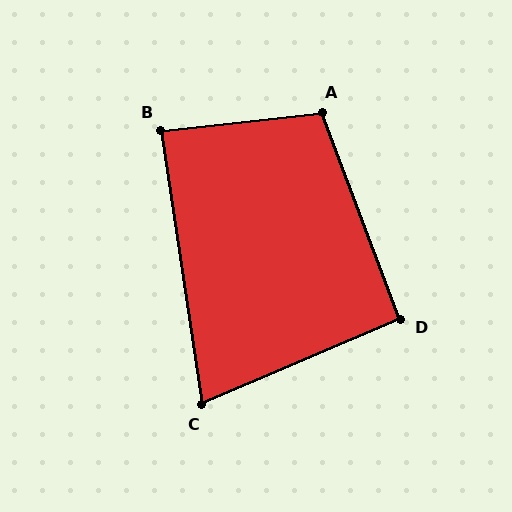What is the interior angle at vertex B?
Approximately 88 degrees (approximately right).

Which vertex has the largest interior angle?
A, at approximately 104 degrees.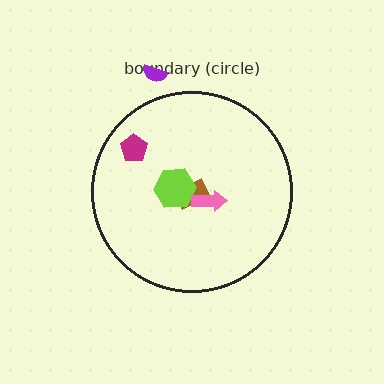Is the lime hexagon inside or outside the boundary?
Inside.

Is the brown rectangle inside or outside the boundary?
Inside.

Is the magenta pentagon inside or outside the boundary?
Inside.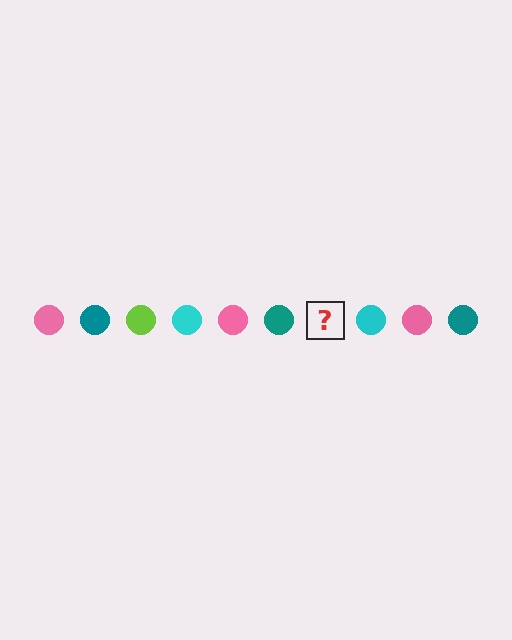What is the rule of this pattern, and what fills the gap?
The rule is that the pattern cycles through pink, teal, lime, cyan circles. The gap should be filled with a lime circle.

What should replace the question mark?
The question mark should be replaced with a lime circle.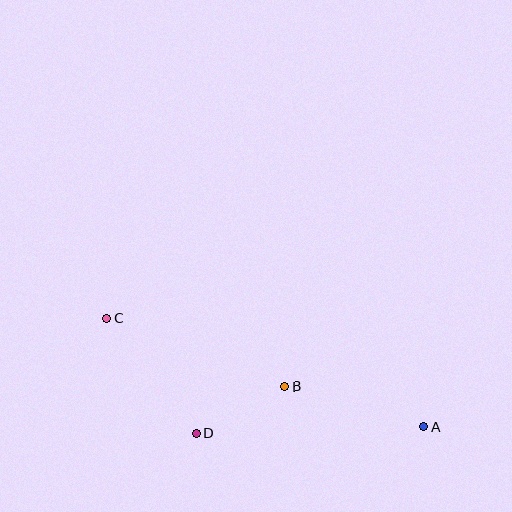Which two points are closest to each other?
Points B and D are closest to each other.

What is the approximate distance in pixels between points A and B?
The distance between A and B is approximately 145 pixels.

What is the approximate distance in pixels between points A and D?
The distance between A and D is approximately 227 pixels.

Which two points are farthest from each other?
Points A and C are farthest from each other.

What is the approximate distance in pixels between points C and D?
The distance between C and D is approximately 146 pixels.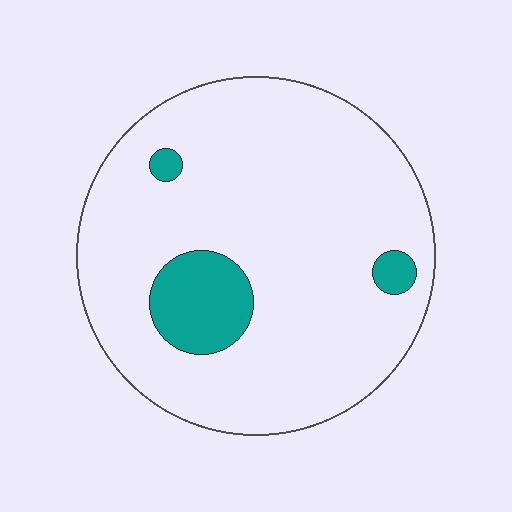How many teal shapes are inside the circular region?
3.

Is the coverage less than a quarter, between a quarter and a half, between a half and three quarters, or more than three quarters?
Less than a quarter.